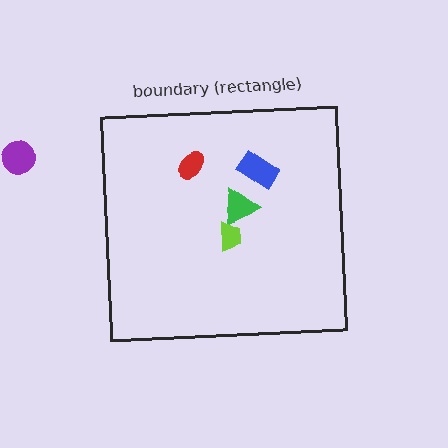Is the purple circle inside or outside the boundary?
Outside.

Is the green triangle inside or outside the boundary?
Inside.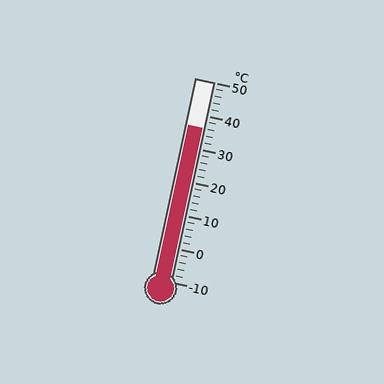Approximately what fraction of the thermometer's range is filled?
The thermometer is filled to approximately 75% of its range.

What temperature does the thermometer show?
The thermometer shows approximately 36°C.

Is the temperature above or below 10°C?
The temperature is above 10°C.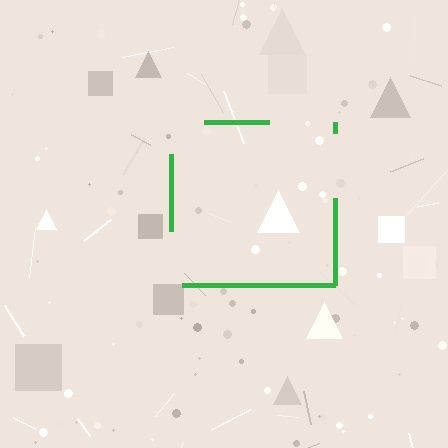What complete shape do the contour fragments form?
The contour fragments form a square.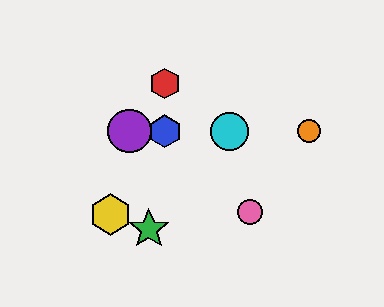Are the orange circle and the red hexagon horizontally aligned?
No, the orange circle is at y≈131 and the red hexagon is at y≈84.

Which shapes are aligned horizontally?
The blue hexagon, the purple circle, the orange circle, the cyan circle are aligned horizontally.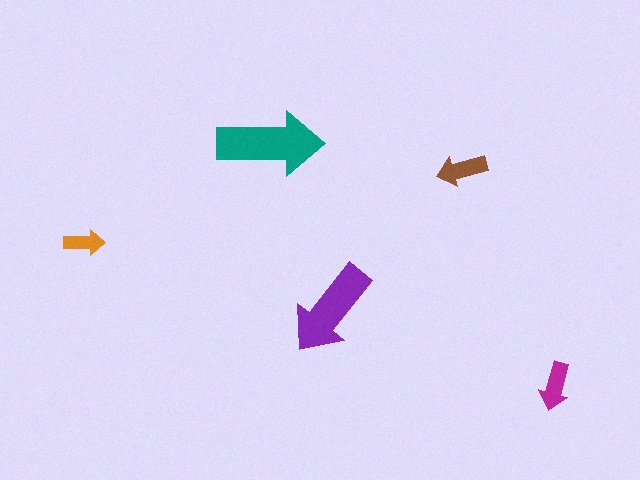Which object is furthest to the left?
The orange arrow is leftmost.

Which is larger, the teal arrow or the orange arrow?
The teal one.